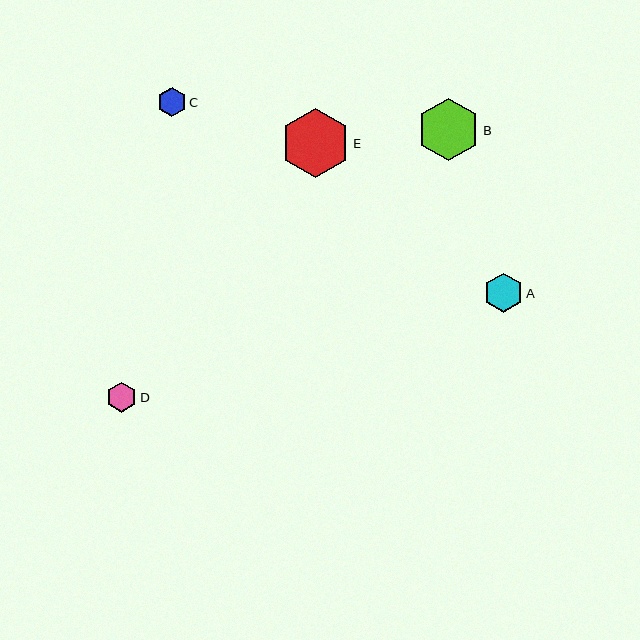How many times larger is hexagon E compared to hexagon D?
Hexagon E is approximately 2.3 times the size of hexagon D.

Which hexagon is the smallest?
Hexagon C is the smallest with a size of approximately 29 pixels.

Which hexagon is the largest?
Hexagon E is the largest with a size of approximately 69 pixels.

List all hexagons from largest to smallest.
From largest to smallest: E, B, A, D, C.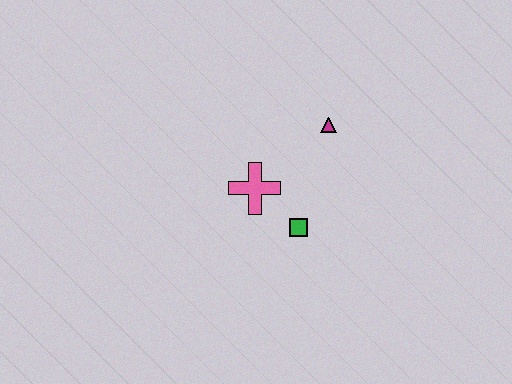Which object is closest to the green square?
The pink cross is closest to the green square.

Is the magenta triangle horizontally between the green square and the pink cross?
No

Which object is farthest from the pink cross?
The magenta triangle is farthest from the pink cross.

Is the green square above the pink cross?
No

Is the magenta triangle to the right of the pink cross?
Yes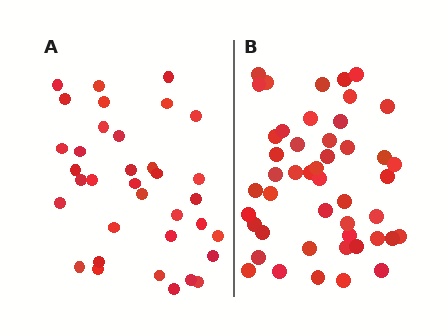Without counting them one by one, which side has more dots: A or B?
Region B (the right region) has more dots.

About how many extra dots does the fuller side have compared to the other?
Region B has roughly 12 or so more dots than region A.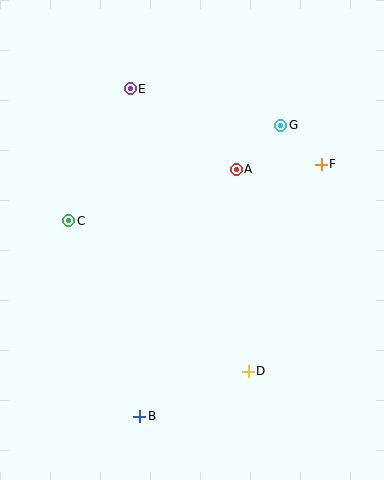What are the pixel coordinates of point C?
Point C is at (69, 221).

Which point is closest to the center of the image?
Point A at (236, 169) is closest to the center.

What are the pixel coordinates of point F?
Point F is at (321, 164).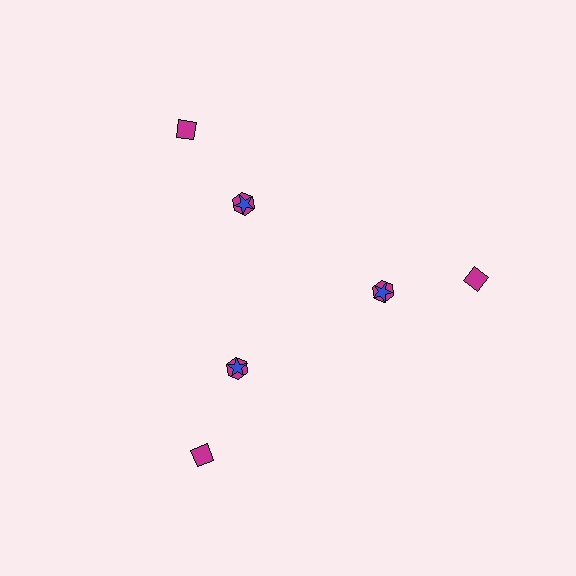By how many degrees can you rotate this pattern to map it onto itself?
The pattern maps onto itself every 120 degrees of rotation.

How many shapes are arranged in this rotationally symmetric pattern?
There are 9 shapes, arranged in 3 groups of 3.